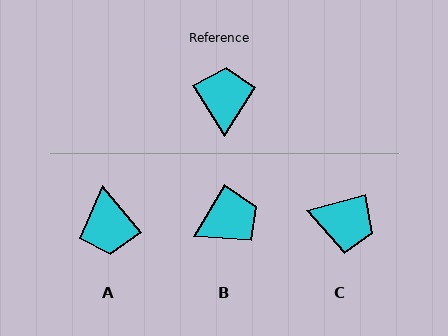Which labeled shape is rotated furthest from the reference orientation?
A, about 172 degrees away.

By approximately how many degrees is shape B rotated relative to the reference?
Approximately 62 degrees clockwise.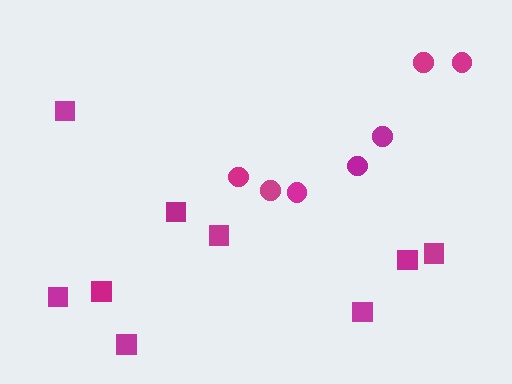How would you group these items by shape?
There are 2 groups: one group of circles (7) and one group of squares (9).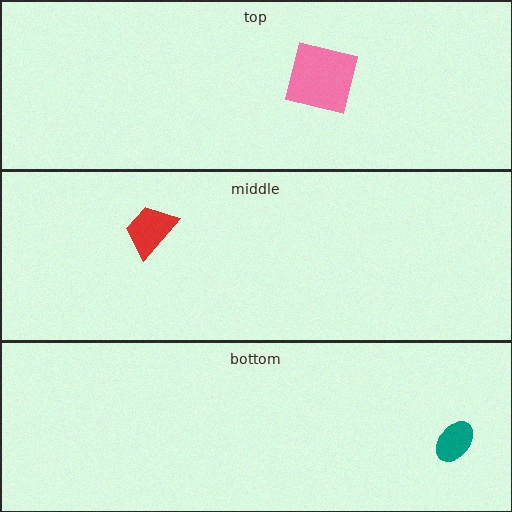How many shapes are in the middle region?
1.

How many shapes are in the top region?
1.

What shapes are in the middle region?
The red trapezoid.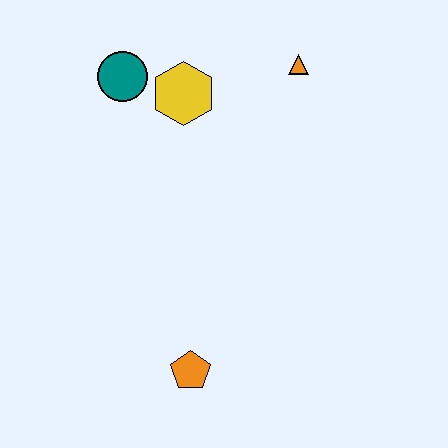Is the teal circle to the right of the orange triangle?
No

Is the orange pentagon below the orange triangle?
Yes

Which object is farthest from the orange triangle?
The orange pentagon is farthest from the orange triangle.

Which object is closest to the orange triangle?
The yellow hexagon is closest to the orange triangle.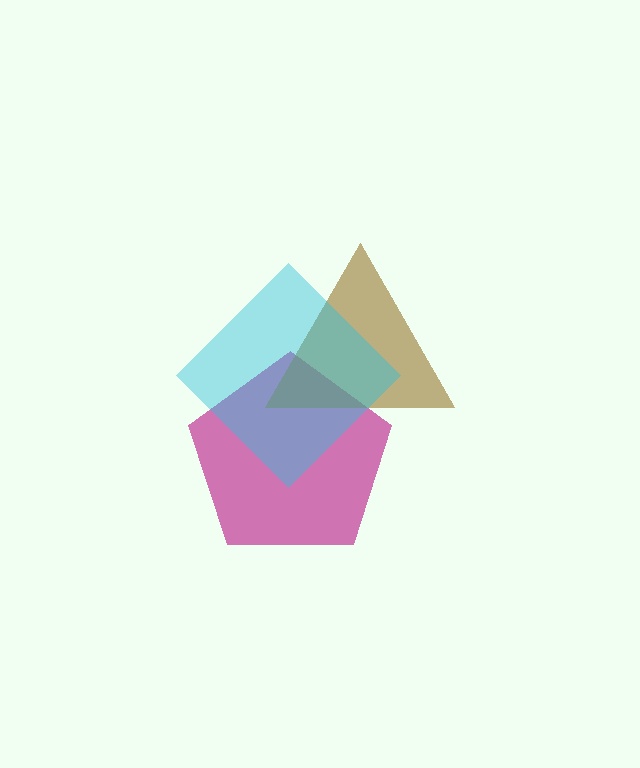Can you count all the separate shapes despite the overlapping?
Yes, there are 3 separate shapes.